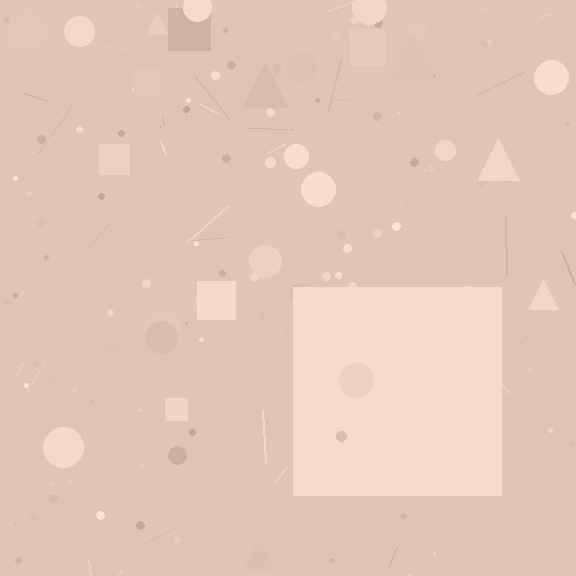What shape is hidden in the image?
A square is hidden in the image.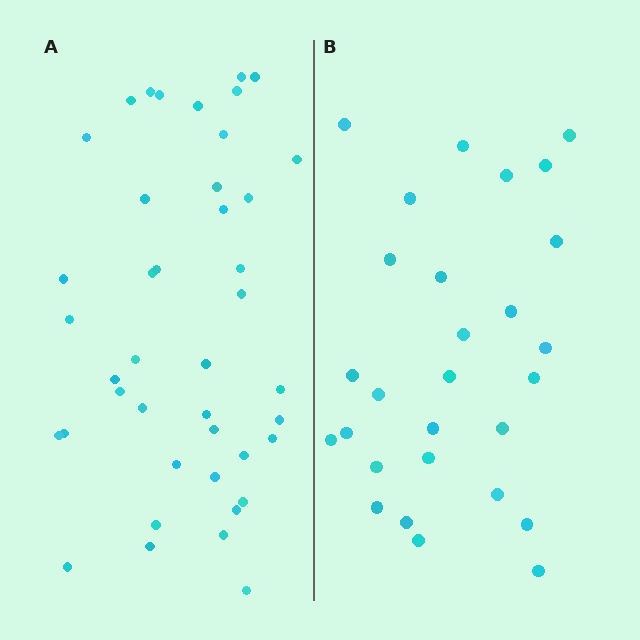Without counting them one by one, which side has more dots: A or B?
Region A (the left region) has more dots.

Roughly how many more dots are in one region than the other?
Region A has approximately 15 more dots than region B.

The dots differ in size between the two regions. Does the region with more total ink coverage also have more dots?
No. Region B has more total ink coverage because its dots are larger, but region A actually contains more individual dots. Total area can be misleading — the number of items is what matters here.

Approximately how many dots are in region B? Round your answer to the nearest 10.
About 30 dots. (The exact count is 28, which rounds to 30.)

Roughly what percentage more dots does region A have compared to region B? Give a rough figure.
About 50% more.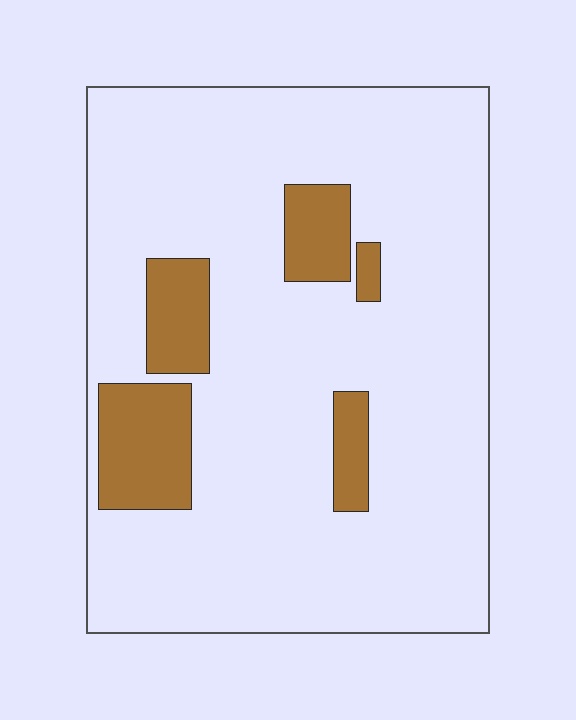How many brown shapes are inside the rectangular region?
5.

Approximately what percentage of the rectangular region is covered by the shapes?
Approximately 15%.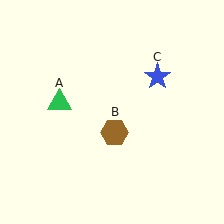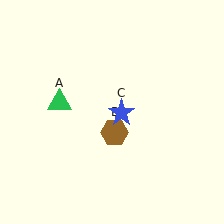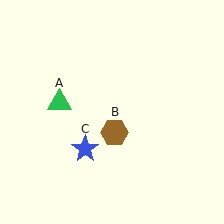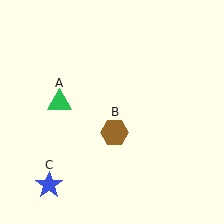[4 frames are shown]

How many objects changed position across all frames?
1 object changed position: blue star (object C).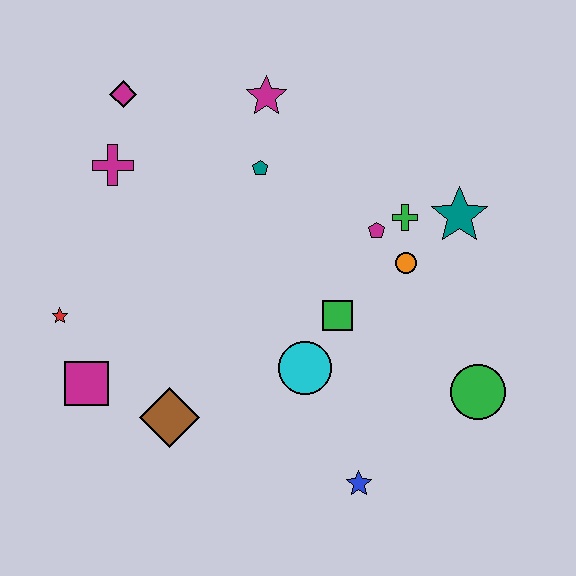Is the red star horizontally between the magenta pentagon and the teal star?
No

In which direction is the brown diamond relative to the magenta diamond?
The brown diamond is below the magenta diamond.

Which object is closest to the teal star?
The green cross is closest to the teal star.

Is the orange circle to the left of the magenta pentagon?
No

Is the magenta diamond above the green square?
Yes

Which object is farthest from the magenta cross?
The green circle is farthest from the magenta cross.